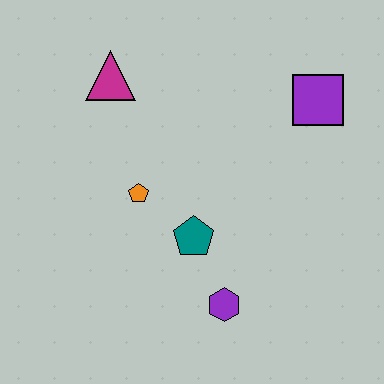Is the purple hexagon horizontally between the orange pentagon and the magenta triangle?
No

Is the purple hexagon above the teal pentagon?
No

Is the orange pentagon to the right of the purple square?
No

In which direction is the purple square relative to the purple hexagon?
The purple square is above the purple hexagon.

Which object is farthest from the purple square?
The purple hexagon is farthest from the purple square.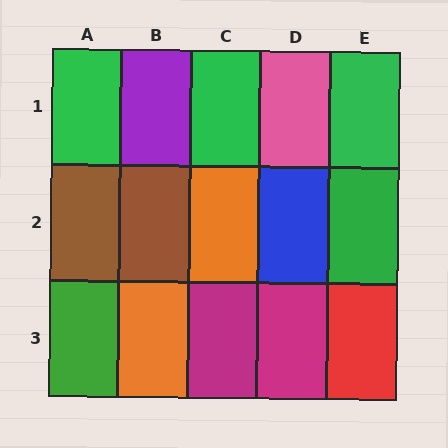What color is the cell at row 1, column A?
Green.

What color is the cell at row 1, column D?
Pink.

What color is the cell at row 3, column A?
Green.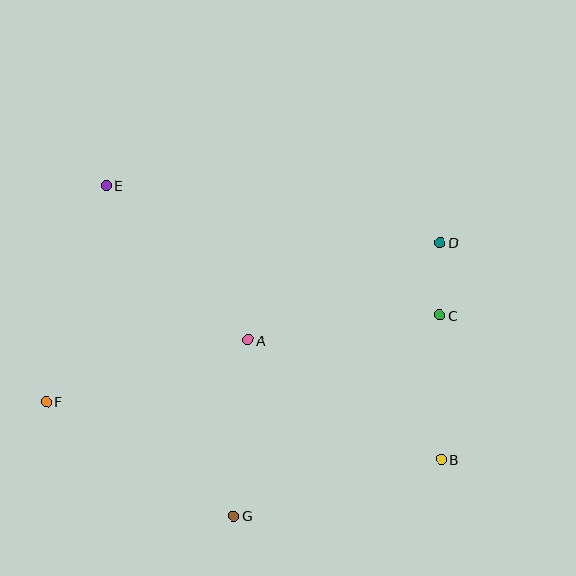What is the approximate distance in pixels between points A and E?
The distance between A and E is approximately 210 pixels.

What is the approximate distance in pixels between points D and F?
The distance between D and F is approximately 424 pixels.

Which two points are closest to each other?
Points C and D are closest to each other.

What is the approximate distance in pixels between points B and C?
The distance between B and C is approximately 144 pixels.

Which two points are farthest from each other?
Points B and E are farthest from each other.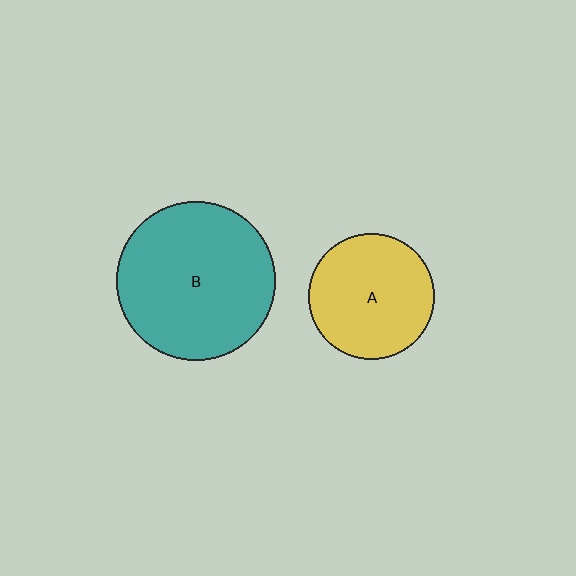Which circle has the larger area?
Circle B (teal).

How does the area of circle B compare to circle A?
Approximately 1.6 times.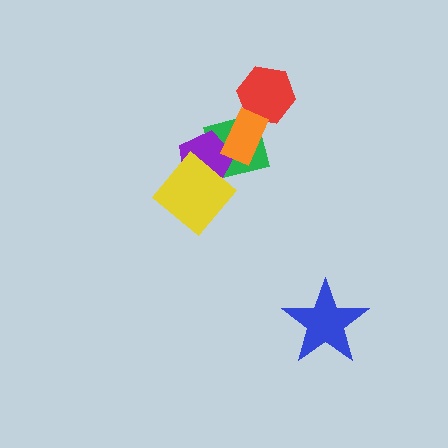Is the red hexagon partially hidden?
Yes, it is partially covered by another shape.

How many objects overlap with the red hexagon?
1 object overlaps with the red hexagon.